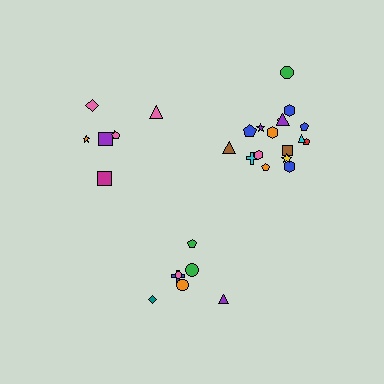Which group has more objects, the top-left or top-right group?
The top-right group.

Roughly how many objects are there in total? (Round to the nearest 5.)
Roughly 30 objects in total.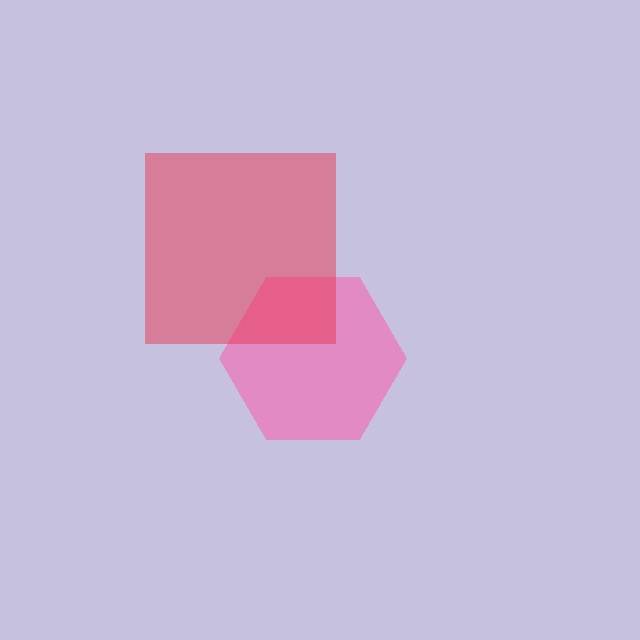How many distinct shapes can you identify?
There are 2 distinct shapes: a pink hexagon, a red square.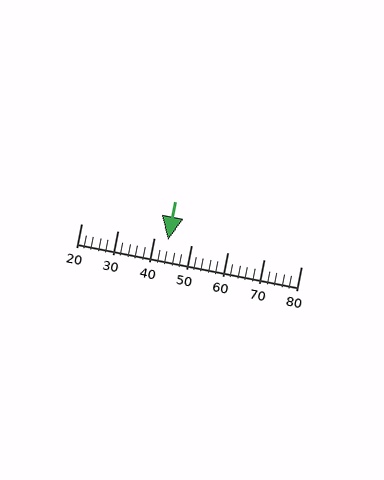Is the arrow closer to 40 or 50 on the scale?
The arrow is closer to 40.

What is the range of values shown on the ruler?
The ruler shows values from 20 to 80.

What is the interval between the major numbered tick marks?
The major tick marks are spaced 10 units apart.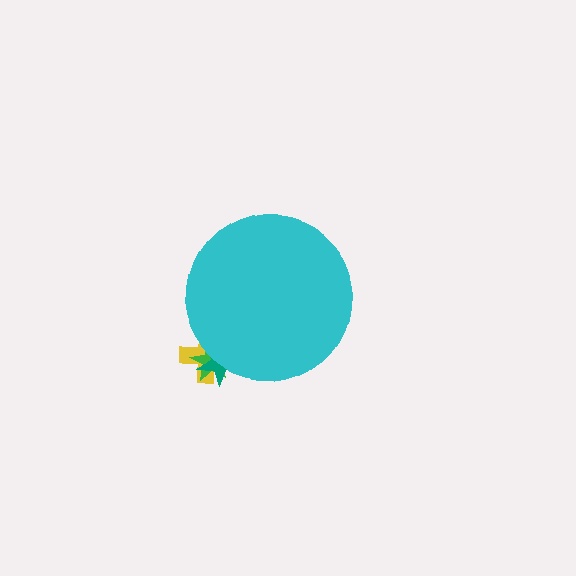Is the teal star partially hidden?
Yes, the teal star is partially hidden behind the cyan circle.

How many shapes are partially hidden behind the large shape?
3 shapes are partially hidden.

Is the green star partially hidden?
Yes, the green star is partially hidden behind the cyan circle.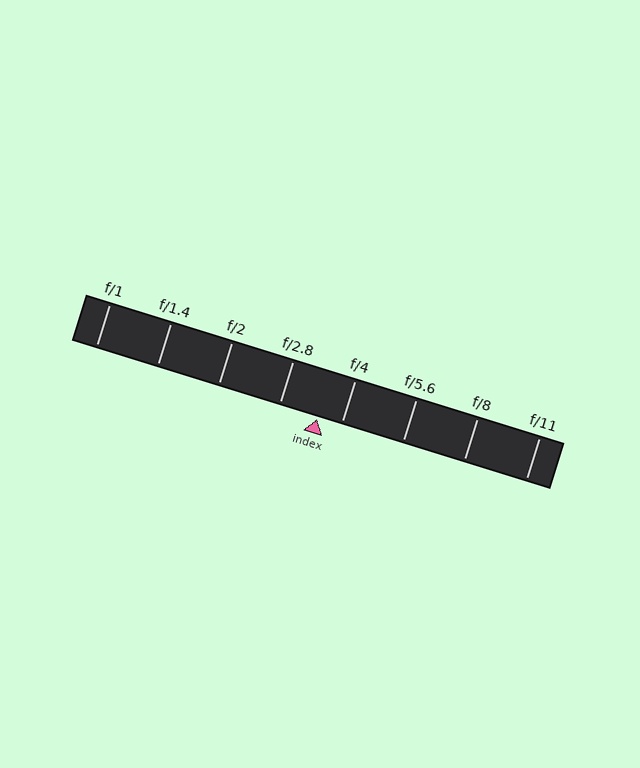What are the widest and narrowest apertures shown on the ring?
The widest aperture shown is f/1 and the narrowest is f/11.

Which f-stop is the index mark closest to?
The index mark is closest to f/4.